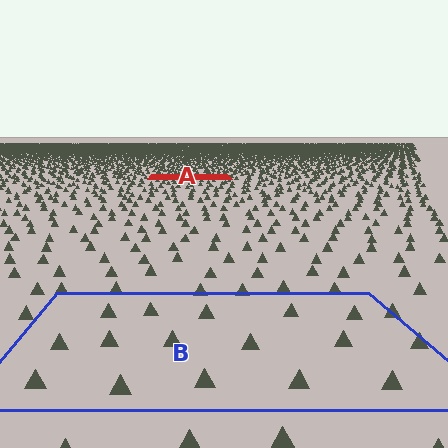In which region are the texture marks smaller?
The texture marks are smaller in region A, because it is farther away.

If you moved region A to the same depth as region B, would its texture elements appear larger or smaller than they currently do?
They would appear larger. At a closer depth, the same texture elements are projected at a bigger on-screen size.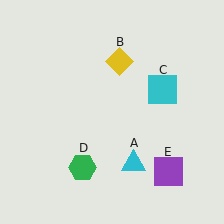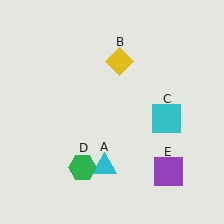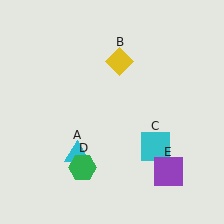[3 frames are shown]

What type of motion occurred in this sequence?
The cyan triangle (object A), cyan square (object C) rotated clockwise around the center of the scene.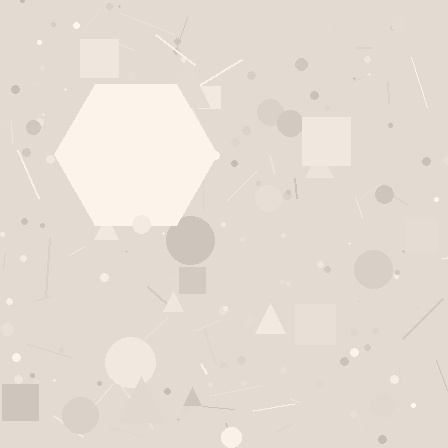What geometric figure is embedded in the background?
A hexagon is embedded in the background.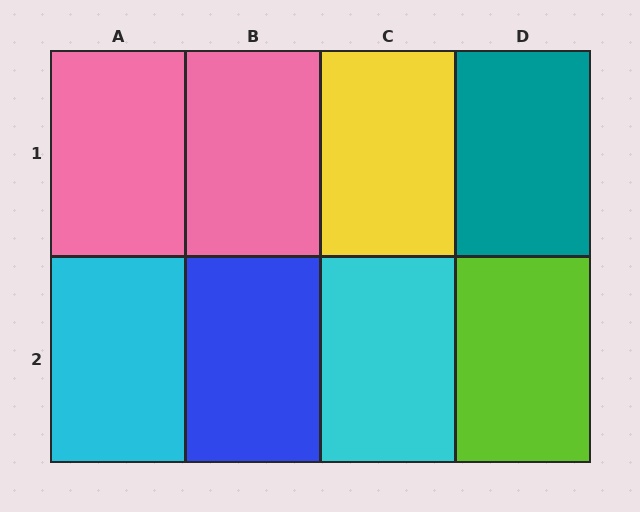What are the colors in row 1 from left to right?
Pink, pink, yellow, teal.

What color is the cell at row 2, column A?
Cyan.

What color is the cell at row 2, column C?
Cyan.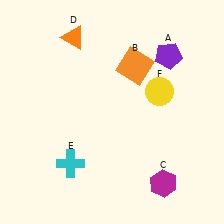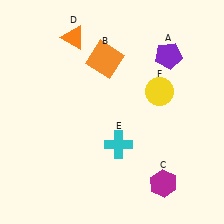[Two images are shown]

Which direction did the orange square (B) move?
The orange square (B) moved left.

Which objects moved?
The objects that moved are: the orange square (B), the cyan cross (E).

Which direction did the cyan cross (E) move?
The cyan cross (E) moved right.